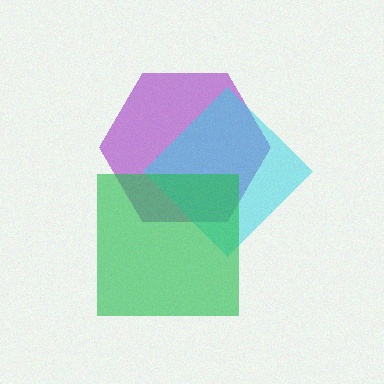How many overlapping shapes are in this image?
There are 3 overlapping shapes in the image.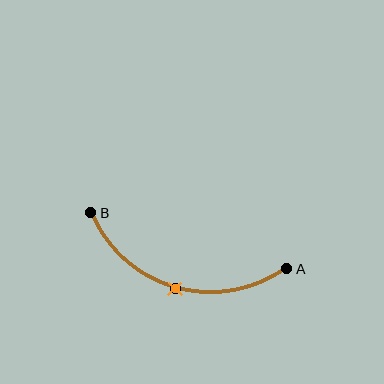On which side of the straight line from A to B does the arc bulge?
The arc bulges below the straight line connecting A and B.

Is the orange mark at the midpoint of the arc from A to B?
Yes. The orange mark lies on the arc at equal arc-length from both A and B — it is the arc midpoint.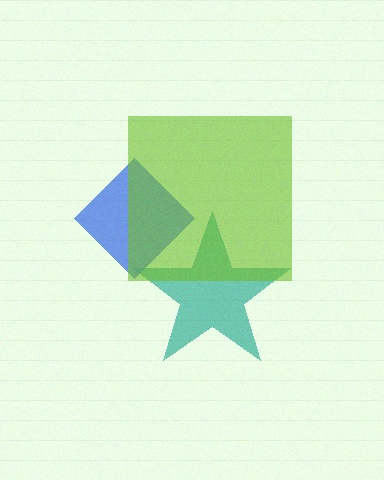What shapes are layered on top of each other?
The layered shapes are: a teal star, a blue diamond, a lime square.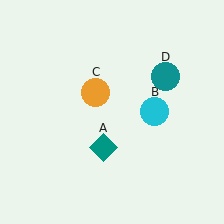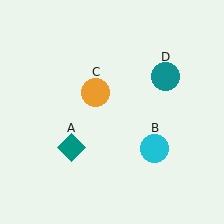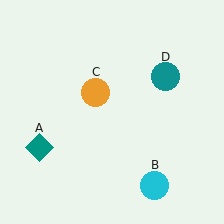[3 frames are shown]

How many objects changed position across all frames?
2 objects changed position: teal diamond (object A), cyan circle (object B).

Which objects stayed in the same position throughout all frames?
Orange circle (object C) and teal circle (object D) remained stationary.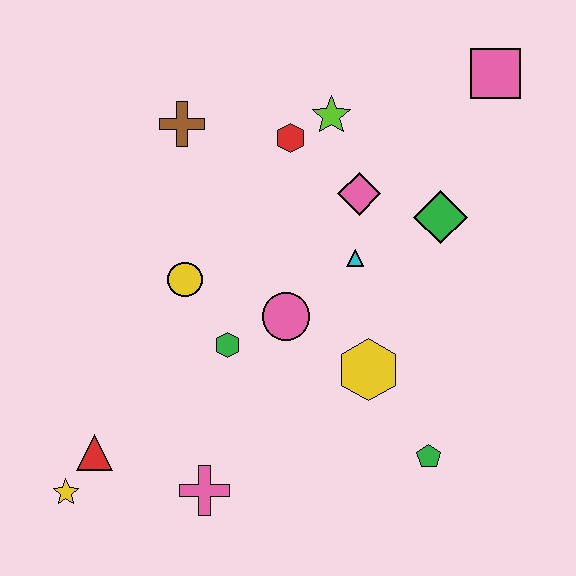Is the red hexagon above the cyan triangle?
Yes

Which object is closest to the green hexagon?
The pink circle is closest to the green hexagon.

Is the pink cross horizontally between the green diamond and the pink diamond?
No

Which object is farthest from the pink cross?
The pink square is farthest from the pink cross.